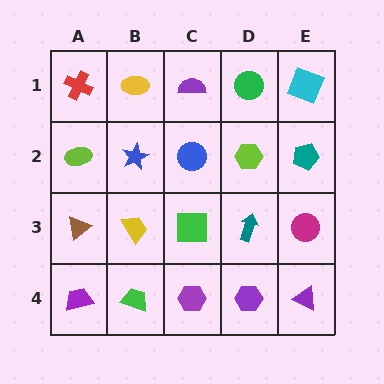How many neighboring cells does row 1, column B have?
3.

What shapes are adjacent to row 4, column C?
A green square (row 3, column C), a green trapezoid (row 4, column B), a purple hexagon (row 4, column D).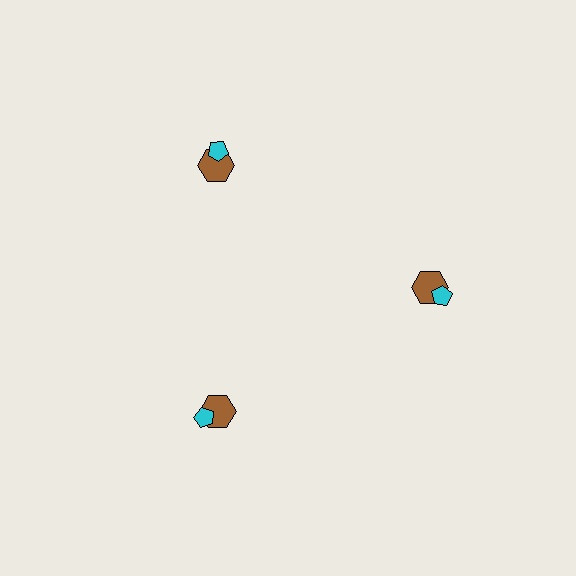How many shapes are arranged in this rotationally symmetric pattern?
There are 6 shapes, arranged in 3 groups of 2.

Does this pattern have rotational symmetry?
Yes, this pattern has 3-fold rotational symmetry. It looks the same after rotating 120 degrees around the center.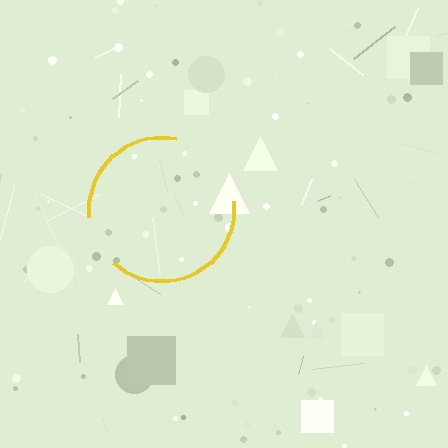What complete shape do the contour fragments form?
The contour fragments form a circle.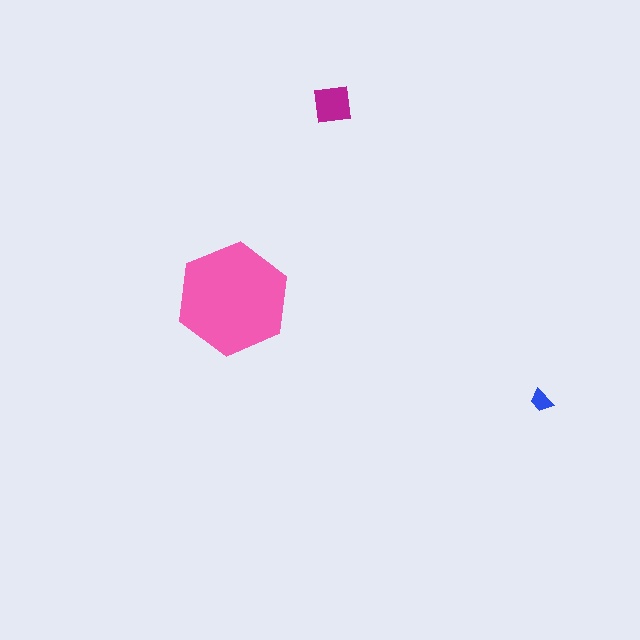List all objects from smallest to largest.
The blue trapezoid, the magenta square, the pink hexagon.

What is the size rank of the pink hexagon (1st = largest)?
1st.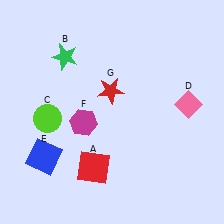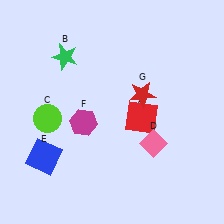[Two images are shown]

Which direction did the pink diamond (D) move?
The pink diamond (D) moved down.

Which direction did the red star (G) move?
The red star (G) moved right.